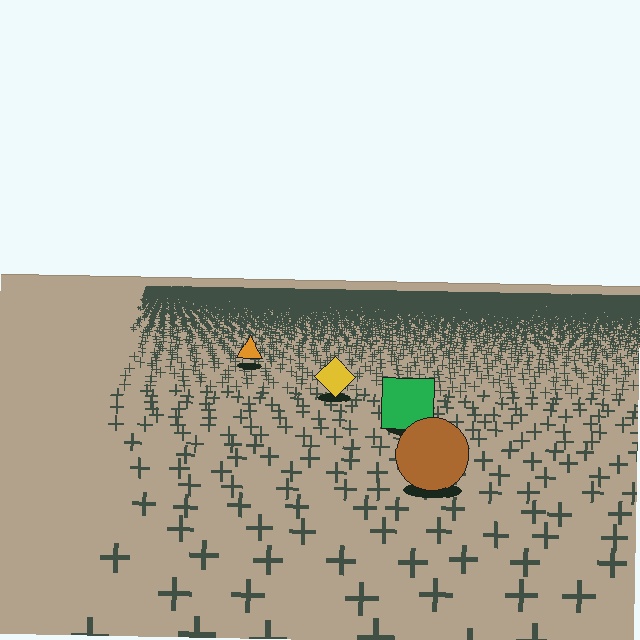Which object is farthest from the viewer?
The orange triangle is farthest from the viewer. It appears smaller and the ground texture around it is denser.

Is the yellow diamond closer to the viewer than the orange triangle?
Yes. The yellow diamond is closer — you can tell from the texture gradient: the ground texture is coarser near it.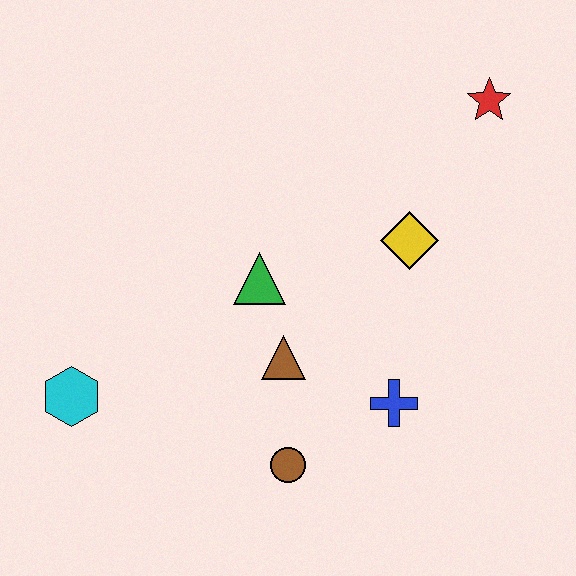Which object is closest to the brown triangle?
The green triangle is closest to the brown triangle.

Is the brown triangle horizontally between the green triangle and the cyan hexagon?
No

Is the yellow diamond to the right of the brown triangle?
Yes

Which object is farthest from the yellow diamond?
The cyan hexagon is farthest from the yellow diamond.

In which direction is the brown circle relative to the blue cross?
The brown circle is to the left of the blue cross.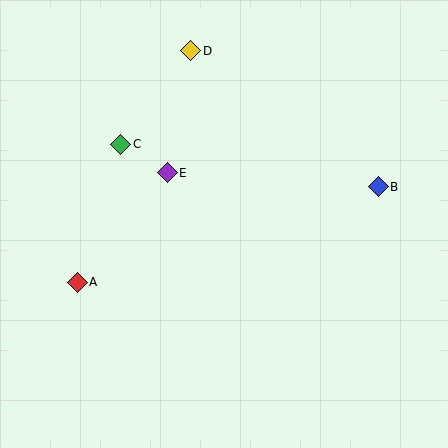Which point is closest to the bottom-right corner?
Point B is closest to the bottom-right corner.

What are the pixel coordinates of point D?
Point D is at (191, 51).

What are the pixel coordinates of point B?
Point B is at (378, 187).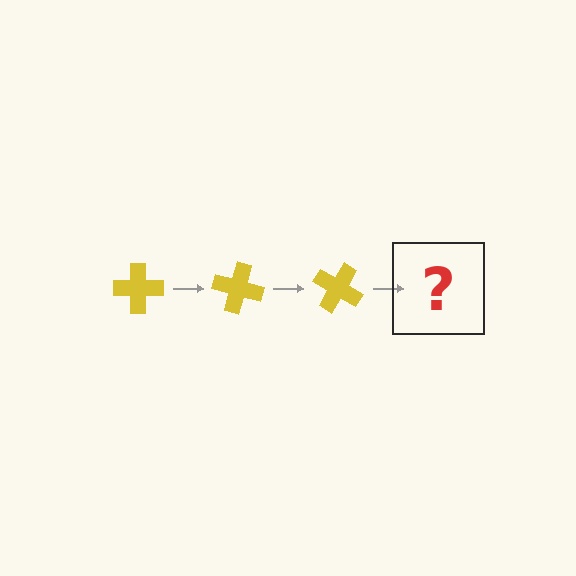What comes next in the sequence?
The next element should be a yellow cross rotated 45 degrees.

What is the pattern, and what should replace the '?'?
The pattern is that the cross rotates 15 degrees each step. The '?' should be a yellow cross rotated 45 degrees.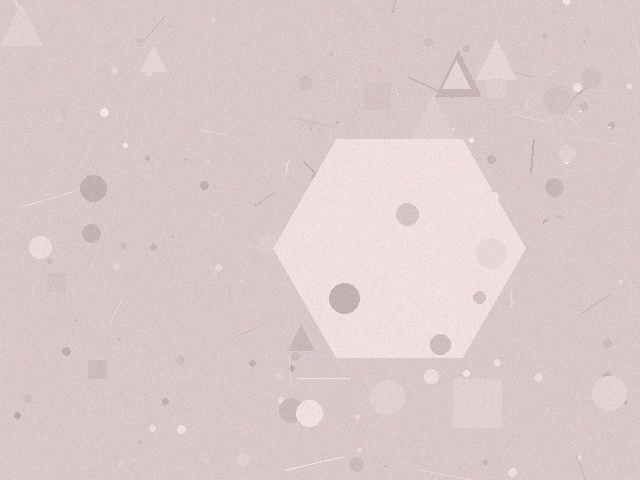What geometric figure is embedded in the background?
A hexagon is embedded in the background.